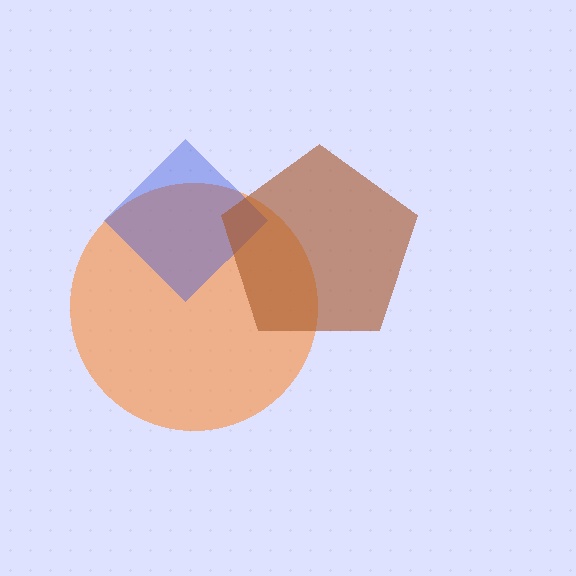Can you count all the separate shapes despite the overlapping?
Yes, there are 3 separate shapes.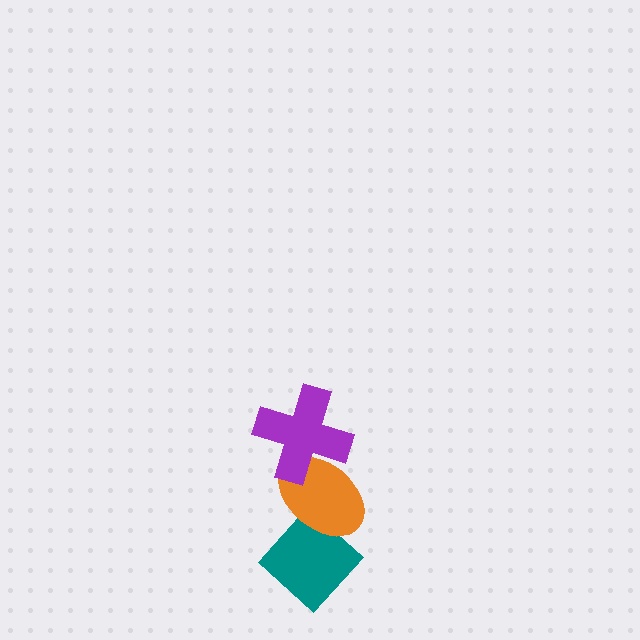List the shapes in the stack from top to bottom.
From top to bottom: the purple cross, the orange ellipse, the teal diamond.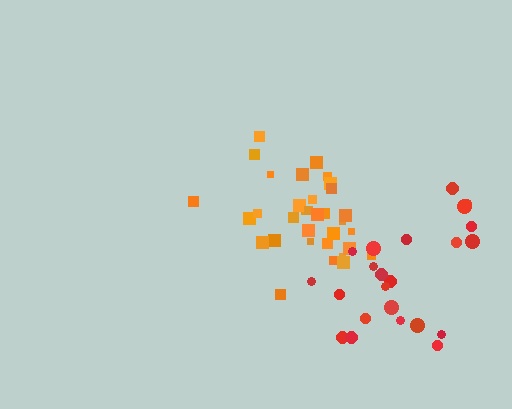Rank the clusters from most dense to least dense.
orange, red.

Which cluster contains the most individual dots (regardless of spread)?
Orange (33).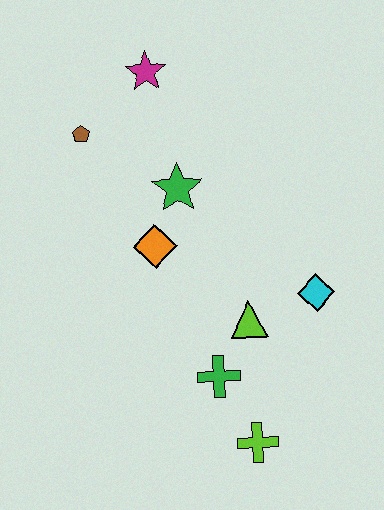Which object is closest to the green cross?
The lime triangle is closest to the green cross.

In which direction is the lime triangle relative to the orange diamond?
The lime triangle is to the right of the orange diamond.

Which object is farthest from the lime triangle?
The magenta star is farthest from the lime triangle.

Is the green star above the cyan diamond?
Yes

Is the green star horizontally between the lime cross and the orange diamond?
Yes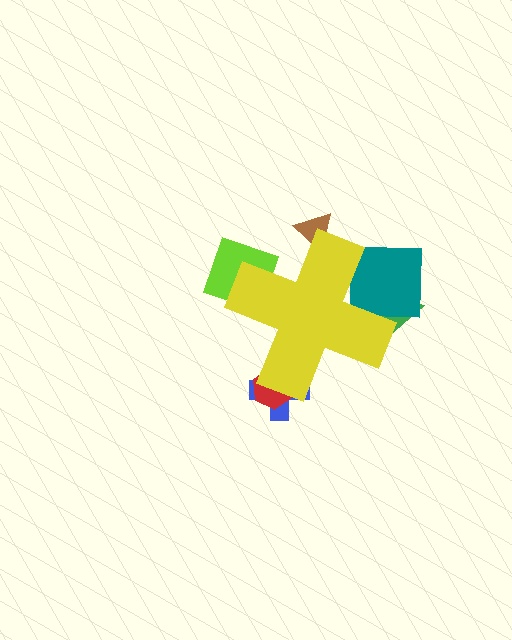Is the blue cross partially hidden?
Yes, the blue cross is partially hidden behind the yellow cross.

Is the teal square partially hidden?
Yes, the teal square is partially hidden behind the yellow cross.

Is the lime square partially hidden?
Yes, the lime square is partially hidden behind the yellow cross.